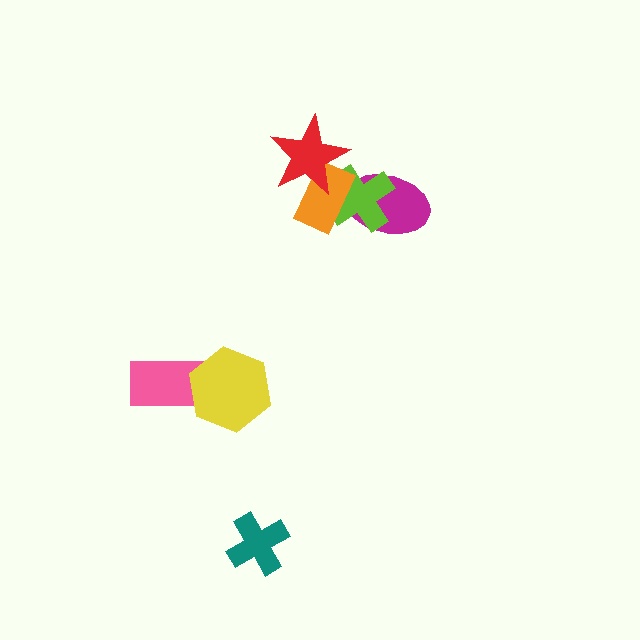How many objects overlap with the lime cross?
3 objects overlap with the lime cross.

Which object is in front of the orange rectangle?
The red star is in front of the orange rectangle.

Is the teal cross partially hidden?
No, no other shape covers it.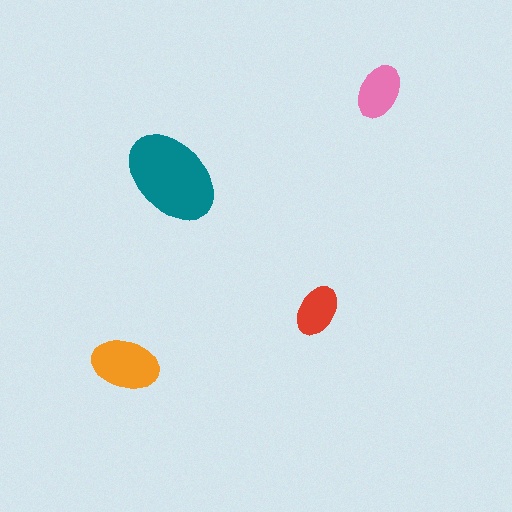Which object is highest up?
The pink ellipse is topmost.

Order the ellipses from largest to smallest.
the teal one, the orange one, the pink one, the red one.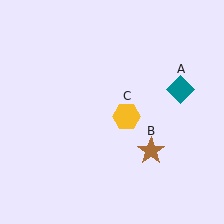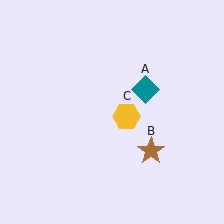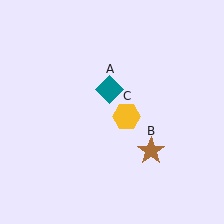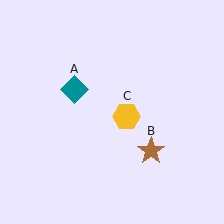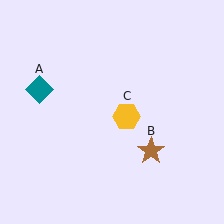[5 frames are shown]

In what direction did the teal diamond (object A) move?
The teal diamond (object A) moved left.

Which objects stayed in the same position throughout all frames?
Brown star (object B) and yellow hexagon (object C) remained stationary.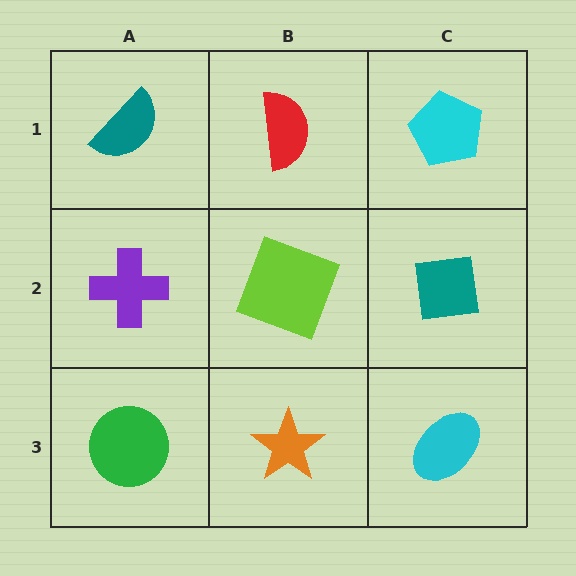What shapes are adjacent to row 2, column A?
A teal semicircle (row 1, column A), a green circle (row 3, column A), a lime square (row 2, column B).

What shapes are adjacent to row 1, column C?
A teal square (row 2, column C), a red semicircle (row 1, column B).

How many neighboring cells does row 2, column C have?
3.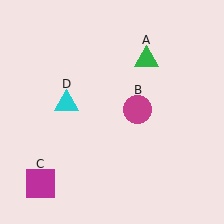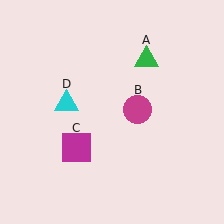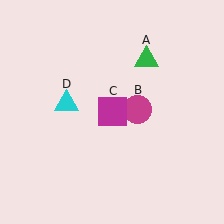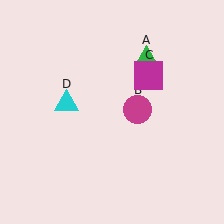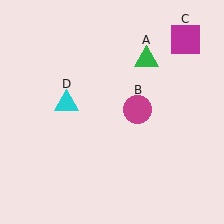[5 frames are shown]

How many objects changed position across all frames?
1 object changed position: magenta square (object C).